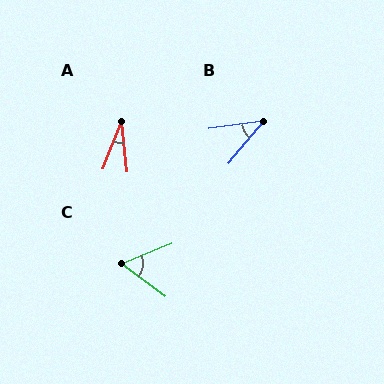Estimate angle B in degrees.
Approximately 42 degrees.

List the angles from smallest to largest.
A (27°), B (42°), C (59°).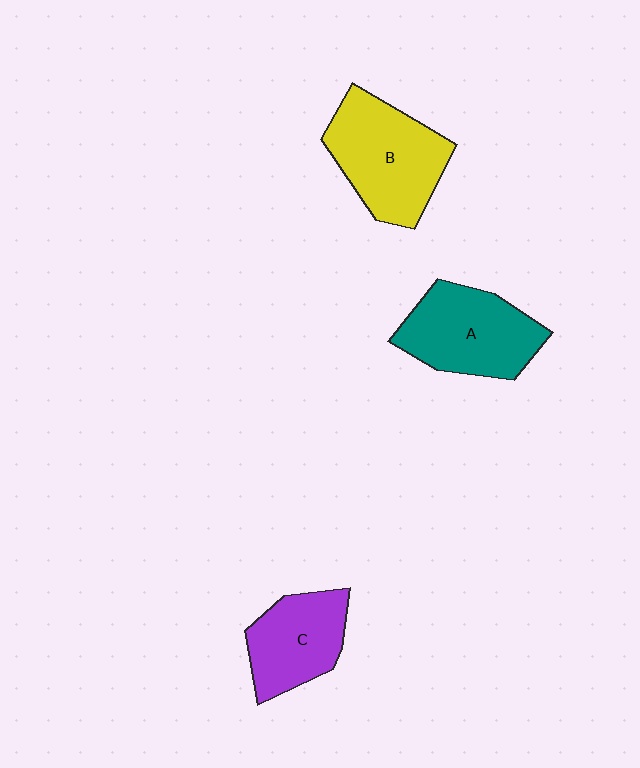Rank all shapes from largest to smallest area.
From largest to smallest: B (yellow), A (teal), C (purple).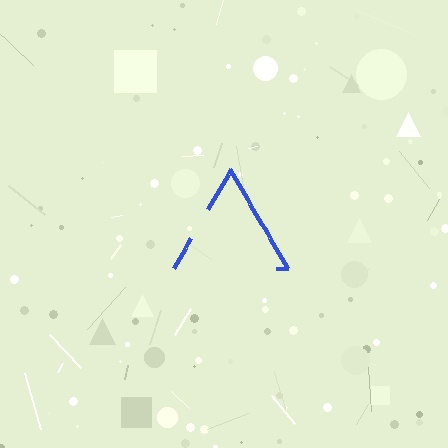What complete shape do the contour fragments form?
The contour fragments form a triangle.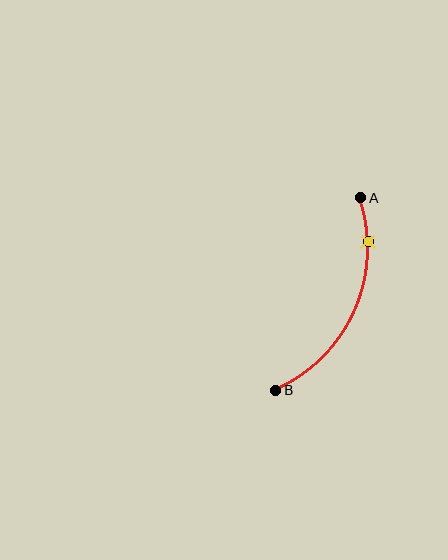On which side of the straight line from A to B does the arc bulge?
The arc bulges to the right of the straight line connecting A and B.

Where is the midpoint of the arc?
The arc midpoint is the point on the curve farthest from the straight line joining A and B. It sits to the right of that line.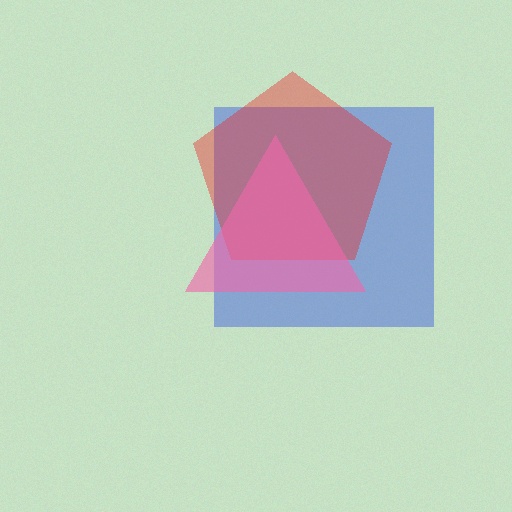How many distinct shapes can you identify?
There are 3 distinct shapes: a blue square, a red pentagon, a pink triangle.